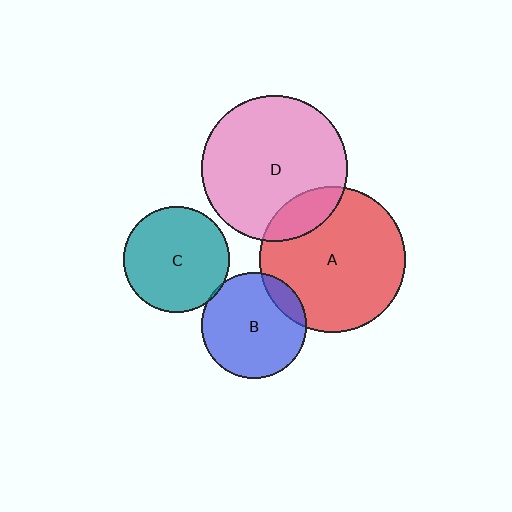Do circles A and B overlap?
Yes.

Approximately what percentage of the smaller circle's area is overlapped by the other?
Approximately 15%.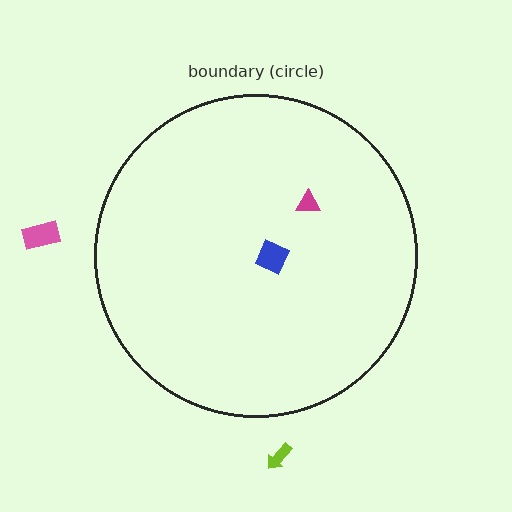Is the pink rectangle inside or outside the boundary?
Outside.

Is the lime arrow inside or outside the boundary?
Outside.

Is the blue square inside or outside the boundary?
Inside.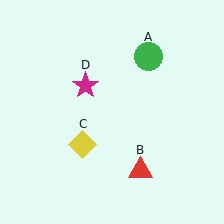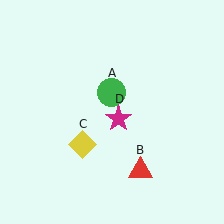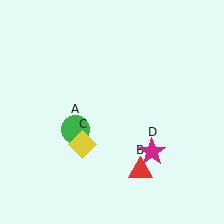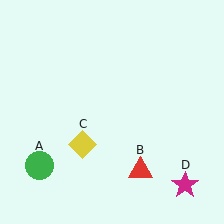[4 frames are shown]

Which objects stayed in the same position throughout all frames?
Red triangle (object B) and yellow diamond (object C) remained stationary.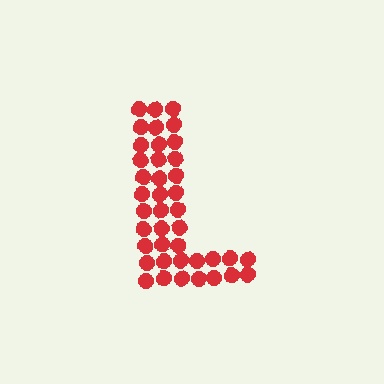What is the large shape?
The large shape is the letter L.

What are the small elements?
The small elements are circles.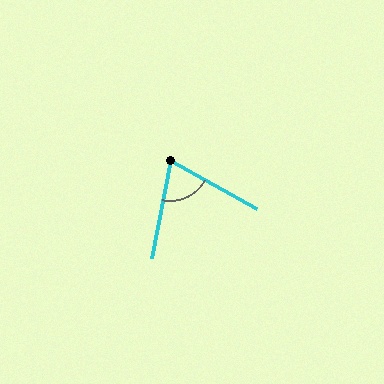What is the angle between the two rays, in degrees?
Approximately 72 degrees.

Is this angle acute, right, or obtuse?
It is acute.